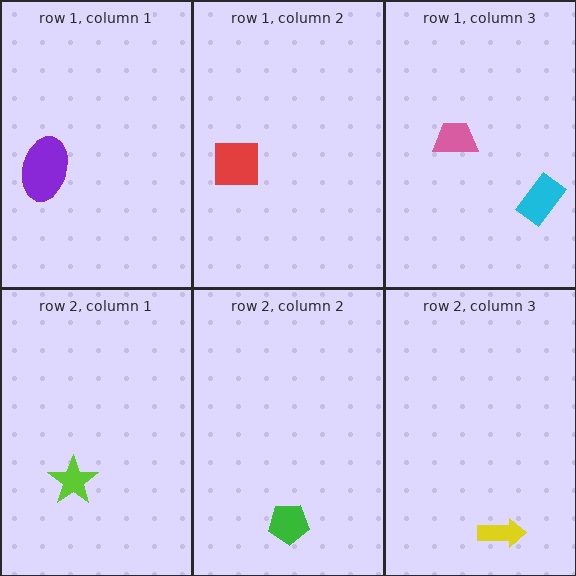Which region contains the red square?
The row 1, column 2 region.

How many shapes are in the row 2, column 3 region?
1.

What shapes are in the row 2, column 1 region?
The lime star.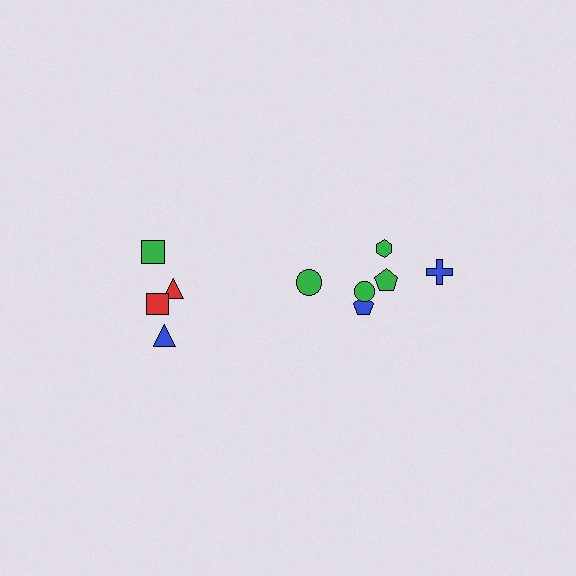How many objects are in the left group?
There are 4 objects.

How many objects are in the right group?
There are 6 objects.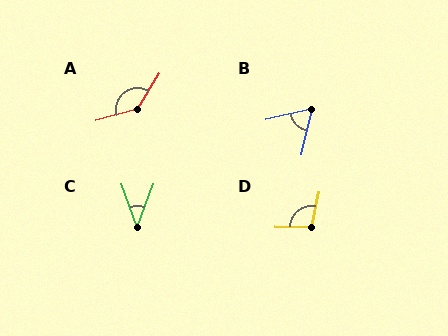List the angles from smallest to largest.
C (40°), B (65°), D (101°), A (138°).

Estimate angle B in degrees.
Approximately 65 degrees.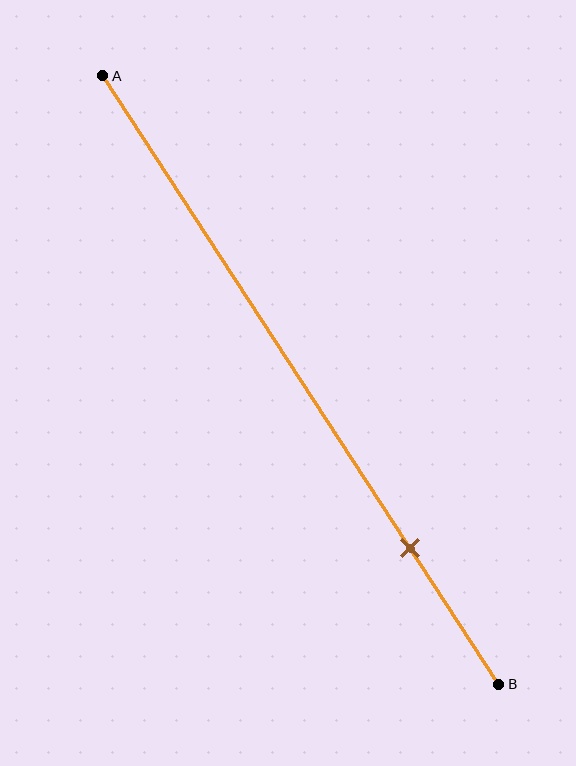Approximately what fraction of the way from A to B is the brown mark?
The brown mark is approximately 80% of the way from A to B.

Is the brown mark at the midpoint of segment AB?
No, the mark is at about 80% from A, not at the 50% midpoint.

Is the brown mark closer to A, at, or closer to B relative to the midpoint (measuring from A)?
The brown mark is closer to point B than the midpoint of segment AB.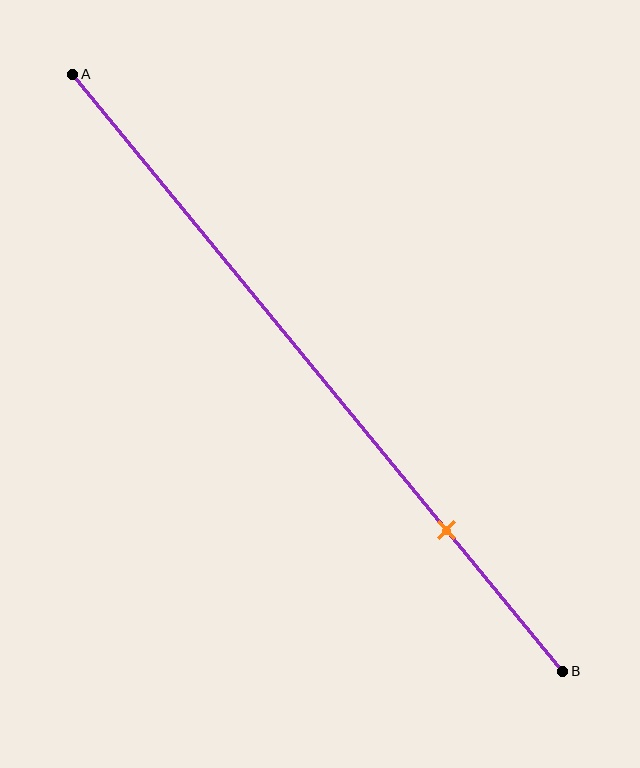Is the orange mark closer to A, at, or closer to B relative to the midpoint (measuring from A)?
The orange mark is closer to point B than the midpoint of segment AB.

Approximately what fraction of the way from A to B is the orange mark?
The orange mark is approximately 75% of the way from A to B.